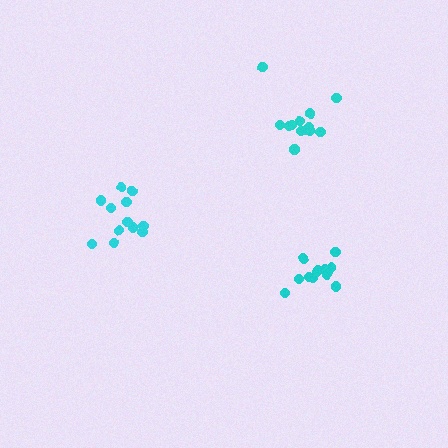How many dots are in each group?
Group 1: 13 dots, Group 2: 12 dots, Group 3: 13 dots (38 total).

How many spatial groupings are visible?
There are 3 spatial groupings.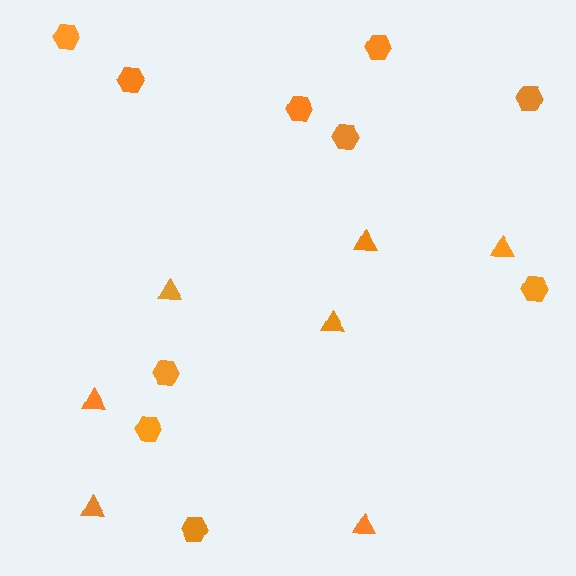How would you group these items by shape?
There are 2 groups: one group of triangles (7) and one group of hexagons (10).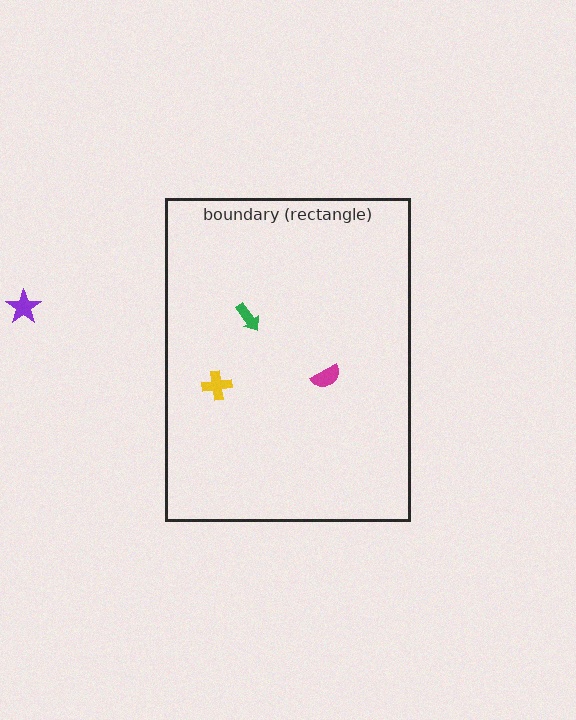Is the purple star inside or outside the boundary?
Outside.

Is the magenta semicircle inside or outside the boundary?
Inside.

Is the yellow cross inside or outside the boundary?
Inside.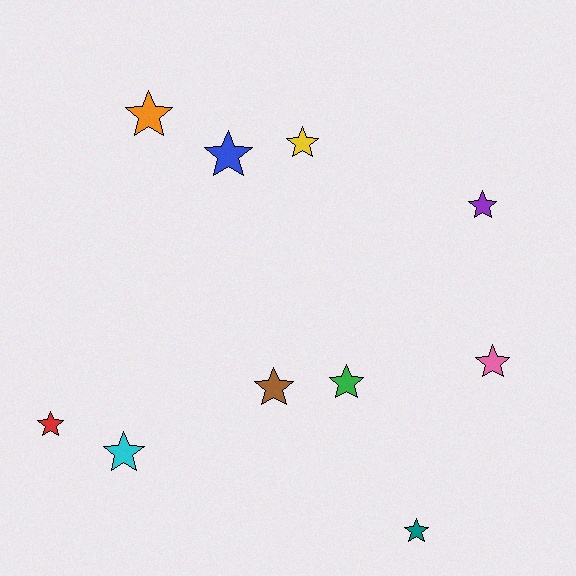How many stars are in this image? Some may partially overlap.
There are 10 stars.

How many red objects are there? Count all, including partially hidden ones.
There is 1 red object.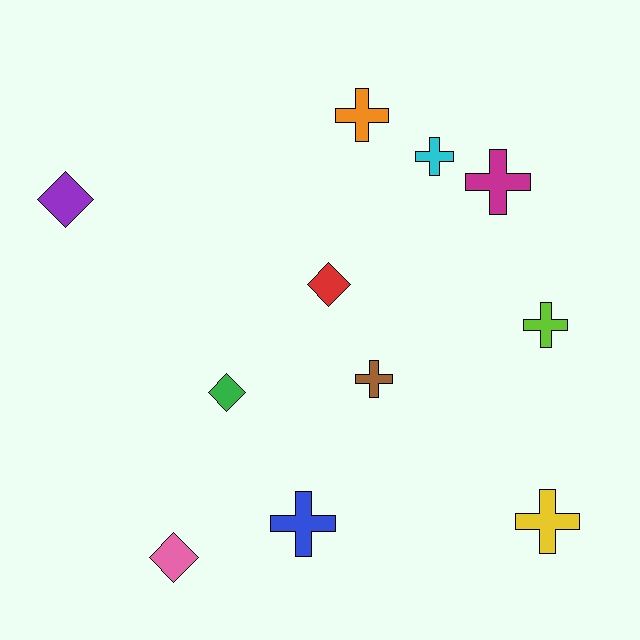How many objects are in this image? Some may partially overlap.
There are 11 objects.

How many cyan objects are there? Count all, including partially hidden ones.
There is 1 cyan object.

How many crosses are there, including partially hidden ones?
There are 7 crosses.